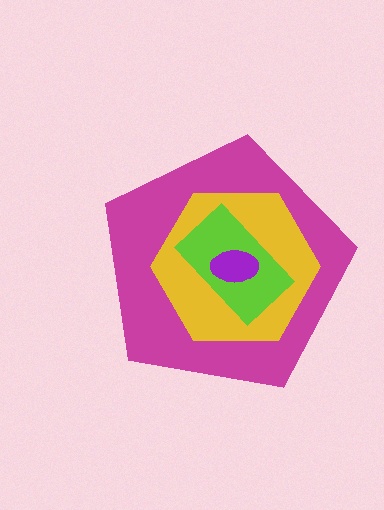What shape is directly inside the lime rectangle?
The purple ellipse.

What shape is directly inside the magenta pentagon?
The yellow hexagon.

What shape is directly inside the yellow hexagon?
The lime rectangle.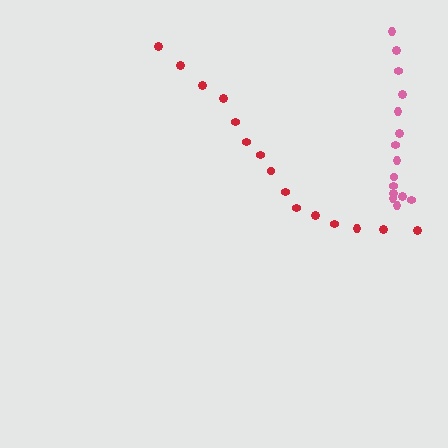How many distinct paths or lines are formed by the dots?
There are 2 distinct paths.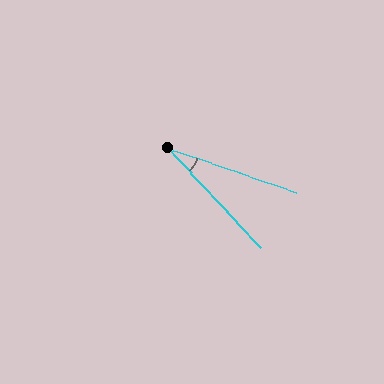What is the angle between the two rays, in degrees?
Approximately 28 degrees.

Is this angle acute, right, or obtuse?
It is acute.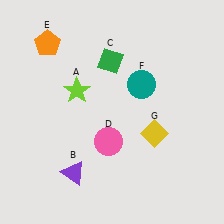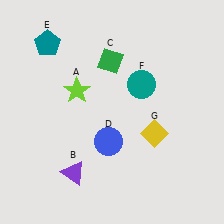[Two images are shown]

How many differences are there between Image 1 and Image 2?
There are 2 differences between the two images.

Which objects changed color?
D changed from pink to blue. E changed from orange to teal.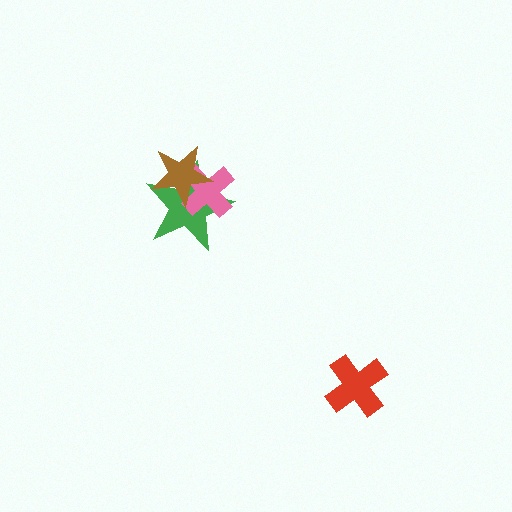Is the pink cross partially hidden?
Yes, it is partially covered by another shape.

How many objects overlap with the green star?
2 objects overlap with the green star.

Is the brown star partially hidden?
No, no other shape covers it.